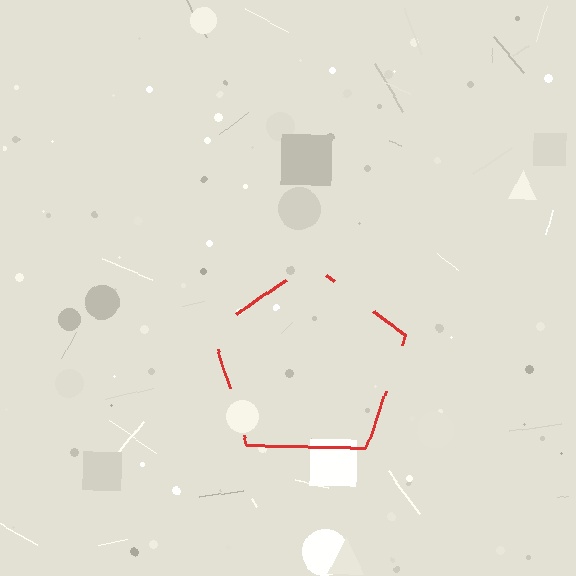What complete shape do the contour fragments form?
The contour fragments form a pentagon.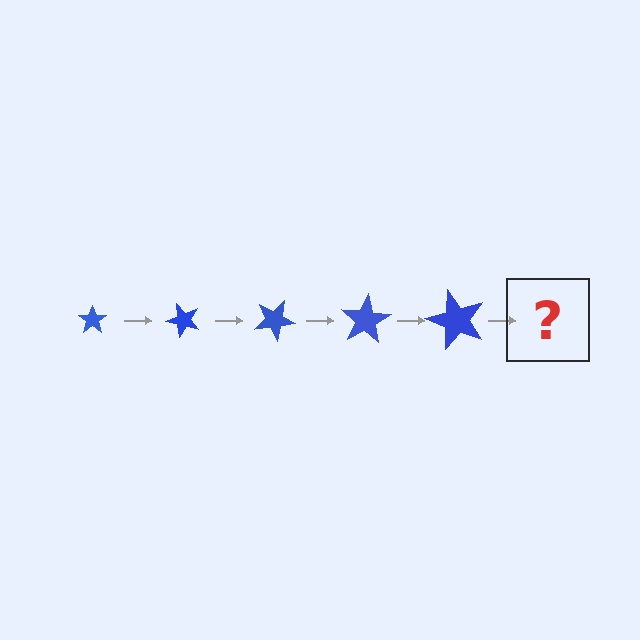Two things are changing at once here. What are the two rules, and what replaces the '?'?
The two rules are that the star grows larger each step and it rotates 50 degrees each step. The '?' should be a star, larger than the previous one and rotated 250 degrees from the start.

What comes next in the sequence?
The next element should be a star, larger than the previous one and rotated 250 degrees from the start.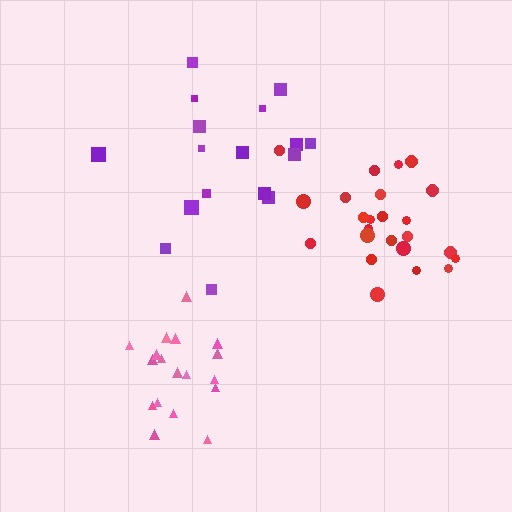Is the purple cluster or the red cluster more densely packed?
Red.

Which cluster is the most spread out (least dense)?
Purple.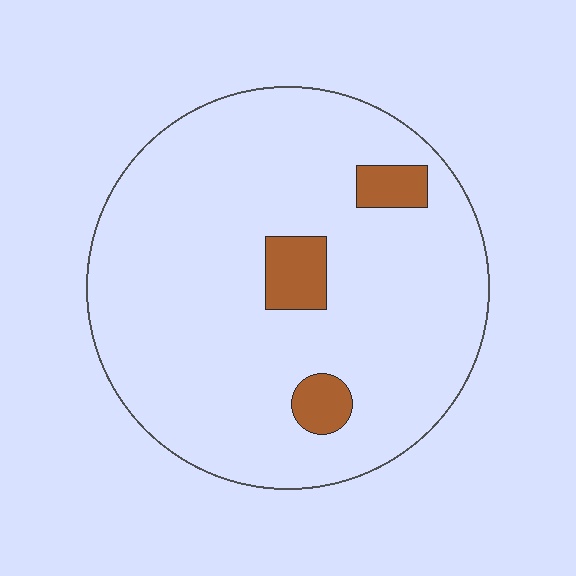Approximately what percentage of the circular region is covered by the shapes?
Approximately 10%.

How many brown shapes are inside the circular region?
3.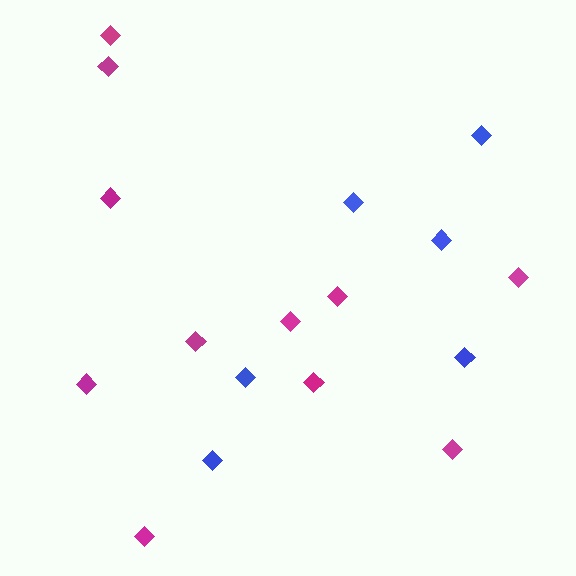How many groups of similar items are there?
There are 2 groups: one group of blue diamonds (6) and one group of magenta diamonds (11).